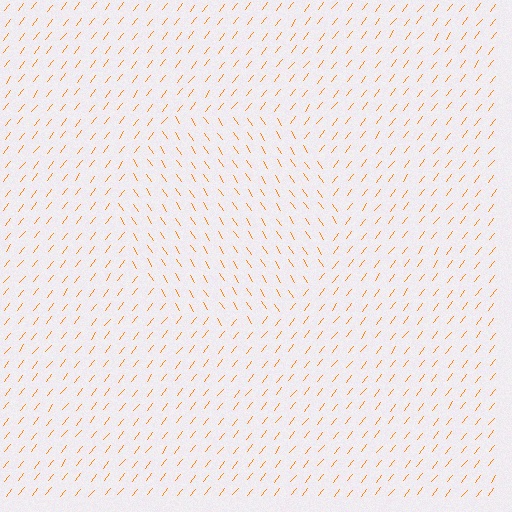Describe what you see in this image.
The image is filled with small orange line segments. A circle region in the image has lines oriented differently from the surrounding lines, creating a visible texture boundary.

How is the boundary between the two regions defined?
The boundary is defined purely by a change in line orientation (approximately 71 degrees difference). All lines are the same color and thickness.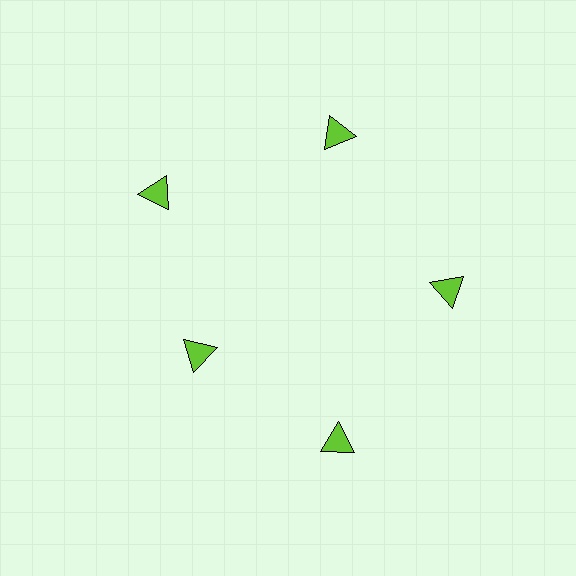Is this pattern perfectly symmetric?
No. The 5 lime triangles are arranged in a ring, but one element near the 8 o'clock position is pulled inward toward the center, breaking the 5-fold rotational symmetry.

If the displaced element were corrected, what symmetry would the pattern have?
It would have 5-fold rotational symmetry — the pattern would map onto itself every 72 degrees.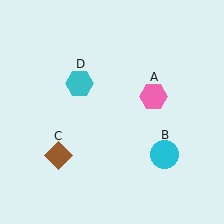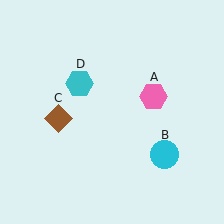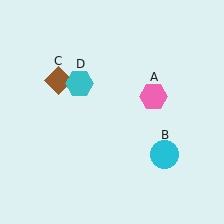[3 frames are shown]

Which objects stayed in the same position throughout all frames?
Pink hexagon (object A) and cyan circle (object B) and cyan hexagon (object D) remained stationary.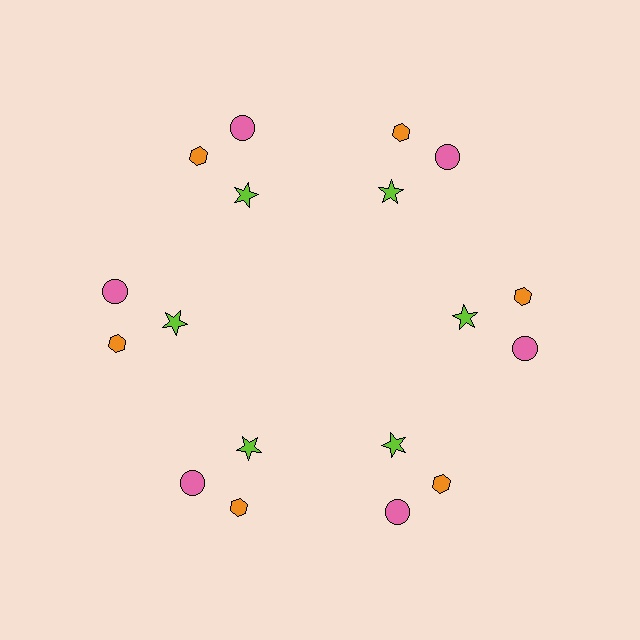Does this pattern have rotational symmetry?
Yes, this pattern has 6-fold rotational symmetry. It looks the same after rotating 60 degrees around the center.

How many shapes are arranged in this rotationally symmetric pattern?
There are 18 shapes, arranged in 6 groups of 3.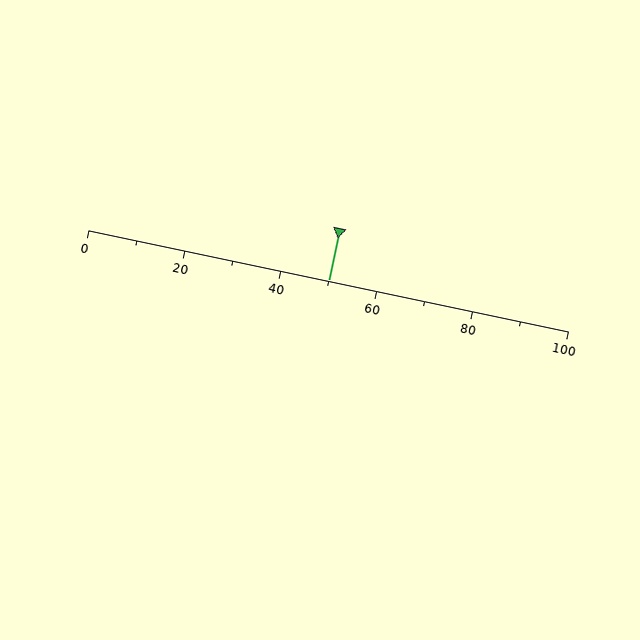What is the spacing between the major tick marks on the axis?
The major ticks are spaced 20 apart.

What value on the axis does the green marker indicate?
The marker indicates approximately 50.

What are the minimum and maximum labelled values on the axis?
The axis runs from 0 to 100.